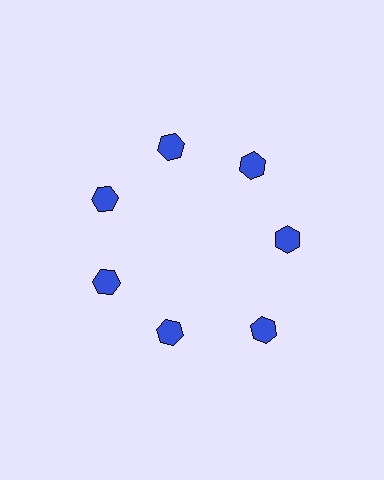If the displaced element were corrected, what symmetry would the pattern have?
It would have 7-fold rotational symmetry — the pattern would map onto itself every 51 degrees.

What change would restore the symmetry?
The symmetry would be restored by moving it inward, back onto the ring so that all 7 hexagons sit at equal angles and equal distance from the center.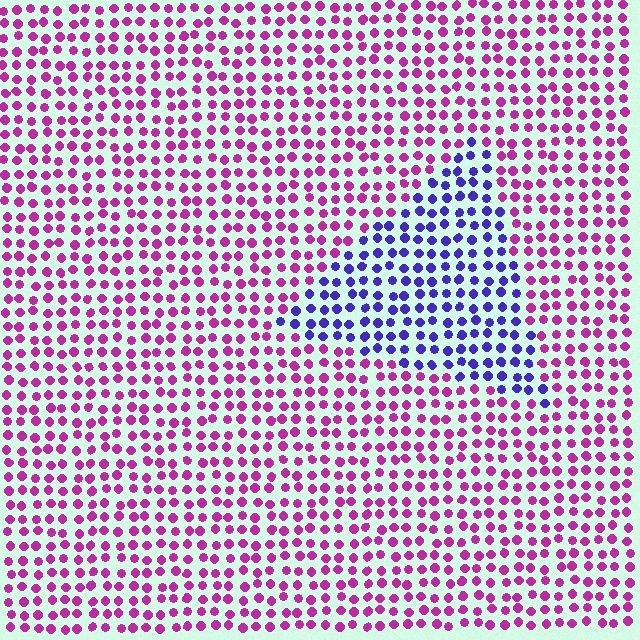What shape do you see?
I see a triangle.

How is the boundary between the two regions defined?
The boundary is defined purely by a slight shift in hue (about 60 degrees). Spacing, size, and orientation are identical on both sides.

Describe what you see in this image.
The image is filled with small magenta elements in a uniform arrangement. A triangle-shaped region is visible where the elements are tinted to a slightly different hue, forming a subtle color boundary.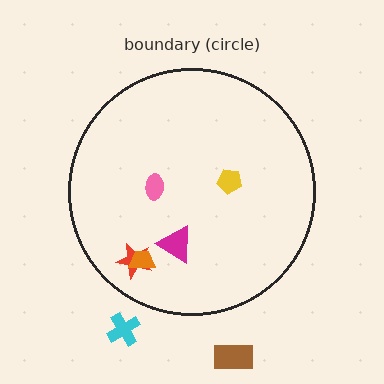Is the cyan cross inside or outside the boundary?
Outside.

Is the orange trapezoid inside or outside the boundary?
Inside.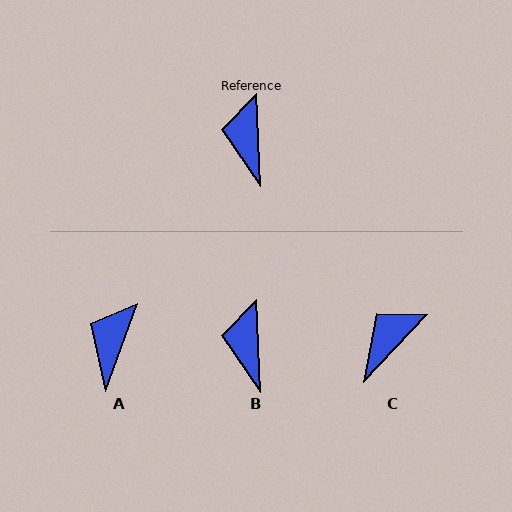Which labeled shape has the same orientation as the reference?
B.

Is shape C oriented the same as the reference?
No, it is off by about 46 degrees.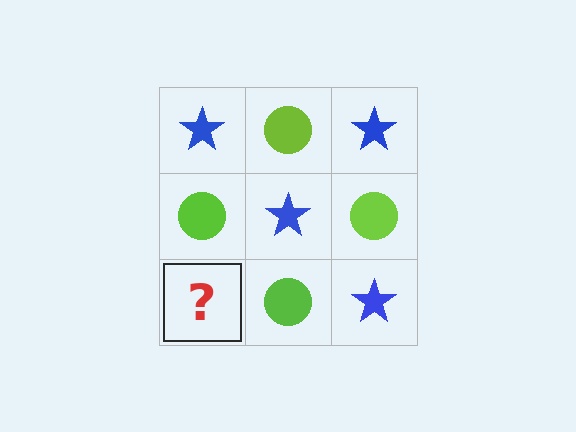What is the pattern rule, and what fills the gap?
The rule is that it alternates blue star and lime circle in a checkerboard pattern. The gap should be filled with a blue star.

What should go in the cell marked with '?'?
The missing cell should contain a blue star.